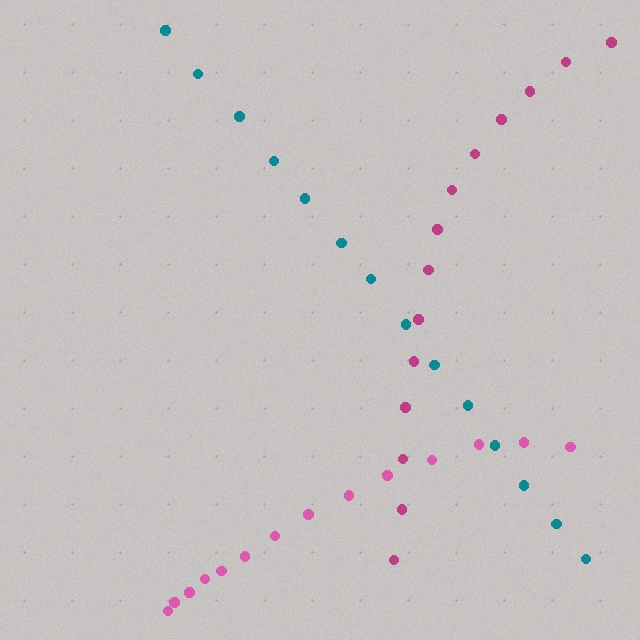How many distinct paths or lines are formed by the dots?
There are 3 distinct paths.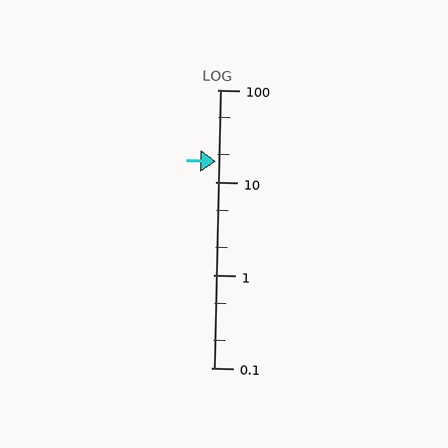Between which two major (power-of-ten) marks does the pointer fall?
The pointer is between 10 and 100.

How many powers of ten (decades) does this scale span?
The scale spans 3 decades, from 0.1 to 100.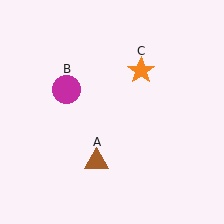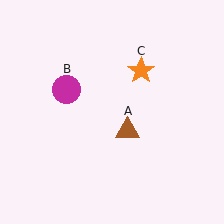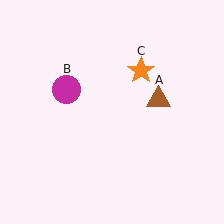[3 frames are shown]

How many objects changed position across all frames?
1 object changed position: brown triangle (object A).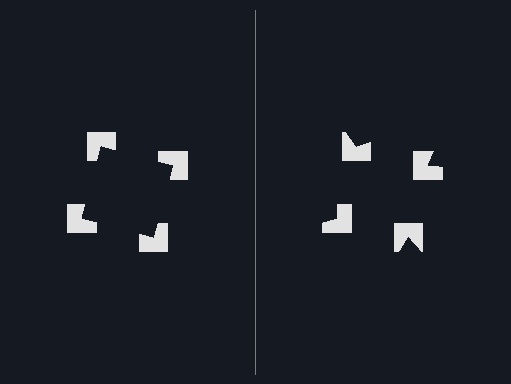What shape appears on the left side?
An illusory square.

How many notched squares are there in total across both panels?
8 — 4 on each side.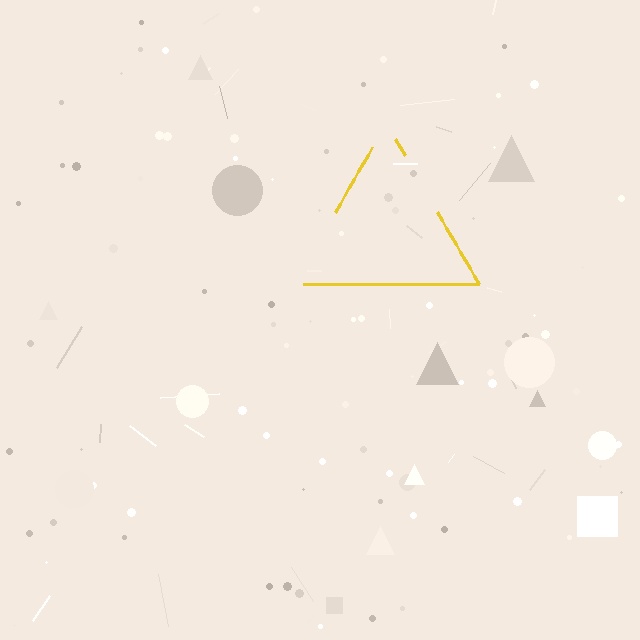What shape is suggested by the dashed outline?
The dashed outline suggests a triangle.